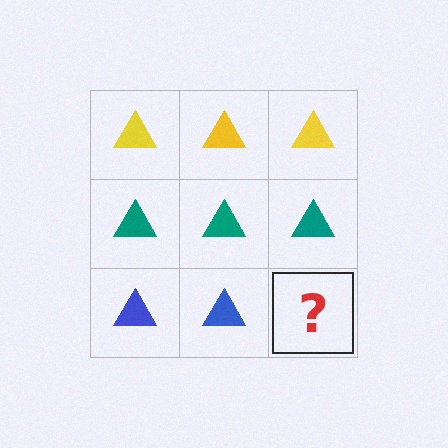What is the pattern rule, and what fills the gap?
The rule is that each row has a consistent color. The gap should be filled with a blue triangle.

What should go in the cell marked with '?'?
The missing cell should contain a blue triangle.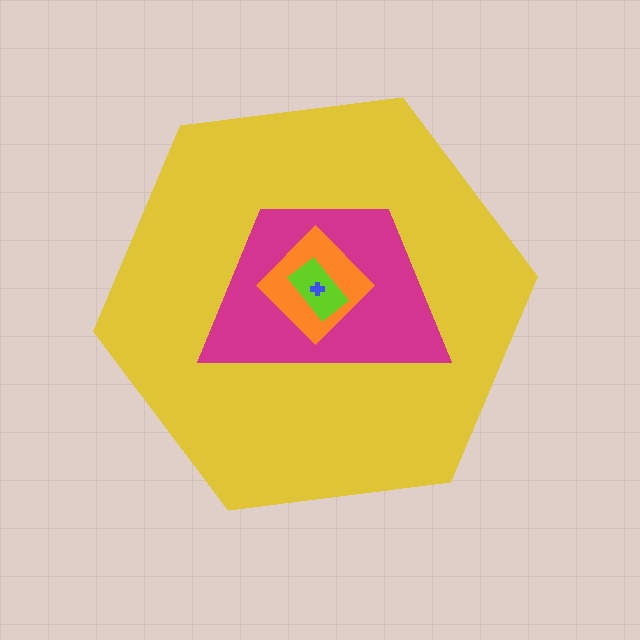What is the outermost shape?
The yellow hexagon.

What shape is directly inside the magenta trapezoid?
The orange diamond.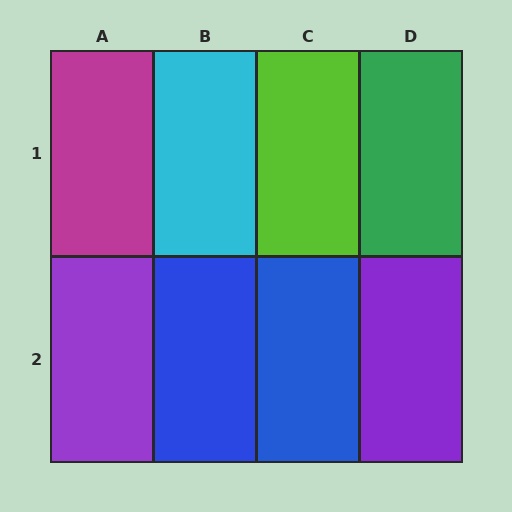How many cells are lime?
1 cell is lime.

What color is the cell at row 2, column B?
Blue.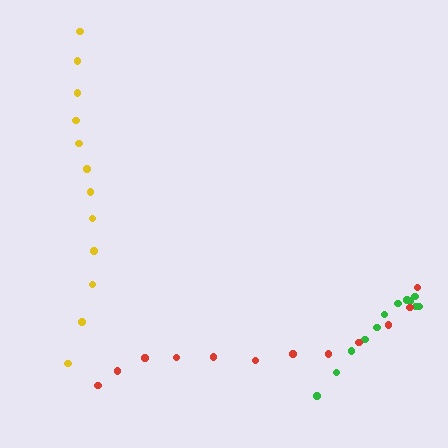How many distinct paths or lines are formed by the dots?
There are 3 distinct paths.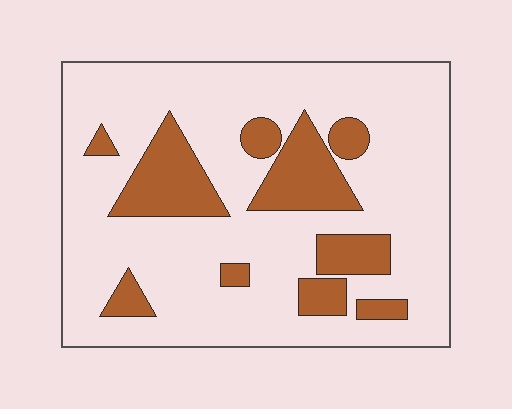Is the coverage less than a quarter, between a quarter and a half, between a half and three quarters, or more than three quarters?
Less than a quarter.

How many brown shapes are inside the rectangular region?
10.